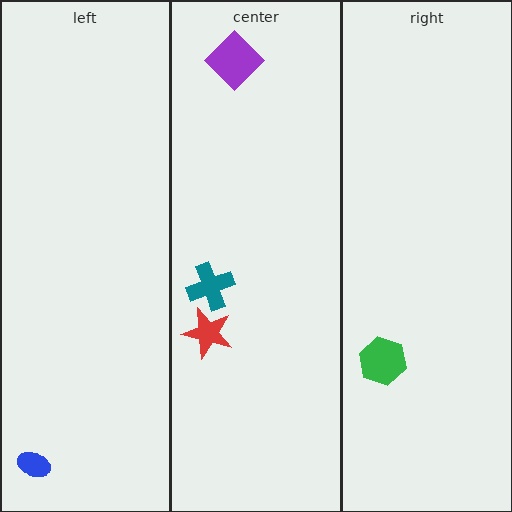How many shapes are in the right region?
1.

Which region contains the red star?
The center region.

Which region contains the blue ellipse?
The left region.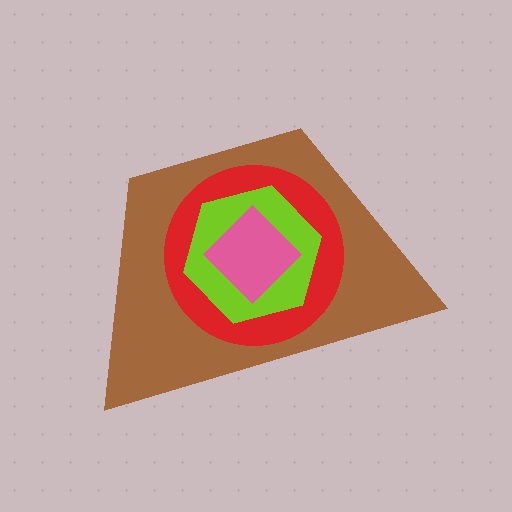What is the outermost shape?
The brown trapezoid.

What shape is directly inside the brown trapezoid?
The red circle.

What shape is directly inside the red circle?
The lime hexagon.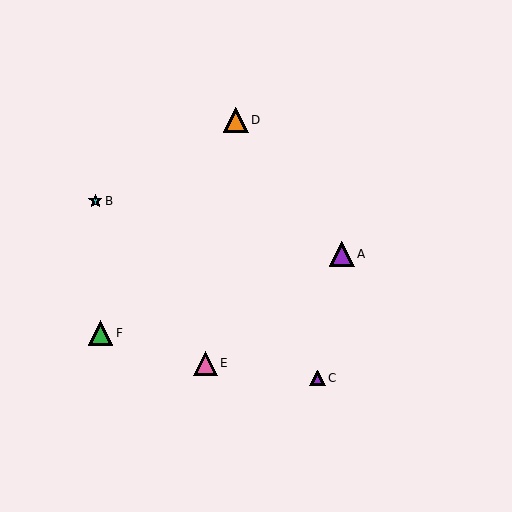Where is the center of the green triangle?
The center of the green triangle is at (101, 333).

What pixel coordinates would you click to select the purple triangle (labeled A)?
Click at (342, 254) to select the purple triangle A.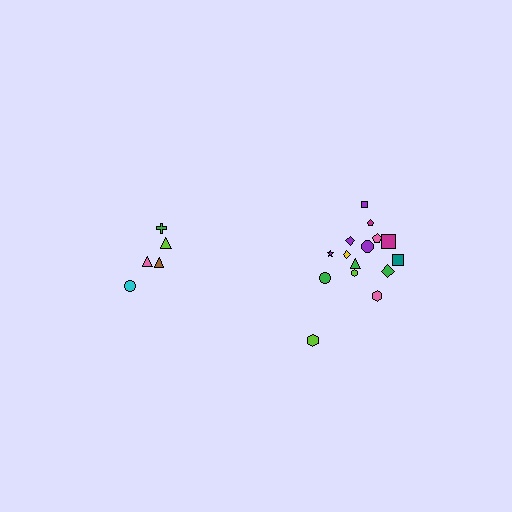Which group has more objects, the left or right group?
The right group.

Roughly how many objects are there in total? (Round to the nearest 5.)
Roughly 20 objects in total.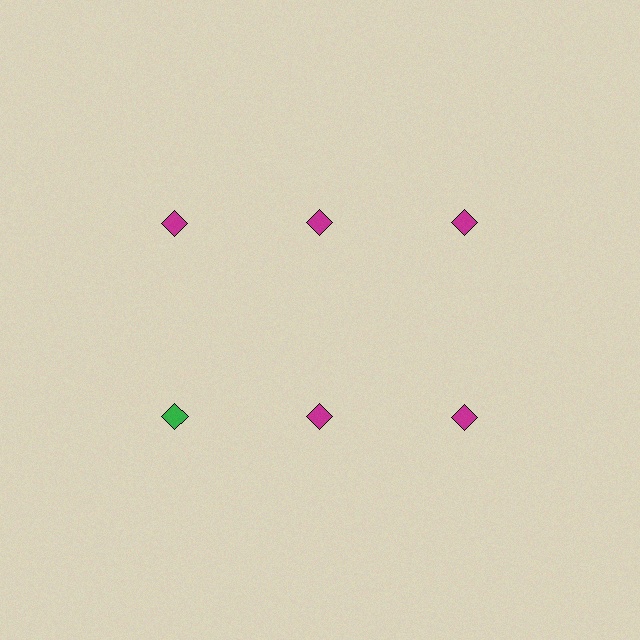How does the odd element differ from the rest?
It has a different color: green instead of magenta.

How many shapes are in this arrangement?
There are 6 shapes arranged in a grid pattern.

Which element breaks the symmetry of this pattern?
The green diamond in the second row, leftmost column breaks the symmetry. All other shapes are magenta diamonds.